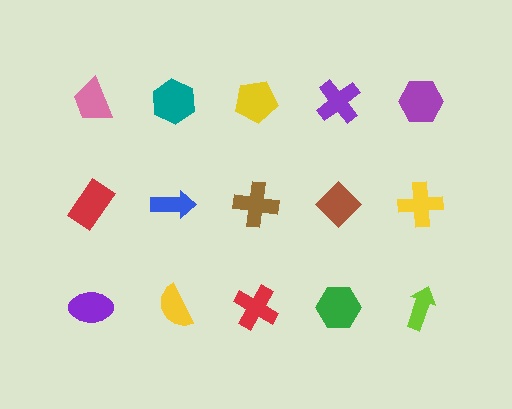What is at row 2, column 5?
A yellow cross.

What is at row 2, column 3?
A brown cross.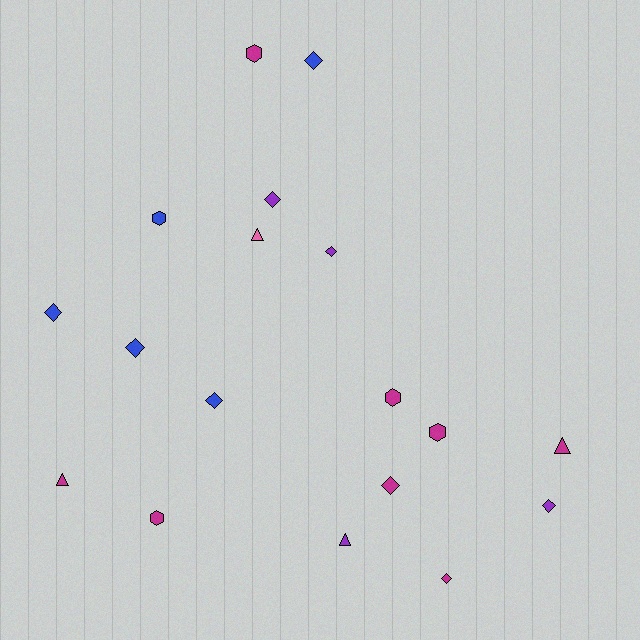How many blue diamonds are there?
There are 4 blue diamonds.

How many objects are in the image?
There are 18 objects.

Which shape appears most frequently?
Diamond, with 9 objects.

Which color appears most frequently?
Magenta, with 8 objects.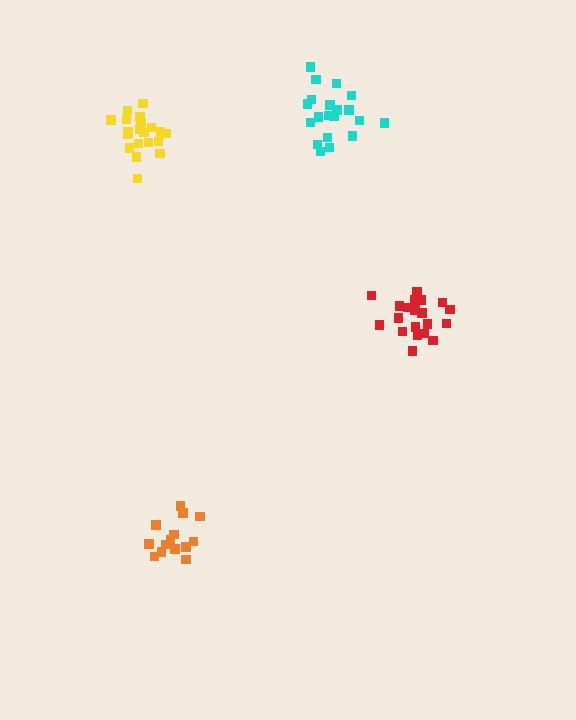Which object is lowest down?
The orange cluster is bottommost.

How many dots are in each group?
Group 1: 20 dots, Group 2: 20 dots, Group 3: 14 dots, Group 4: 20 dots (74 total).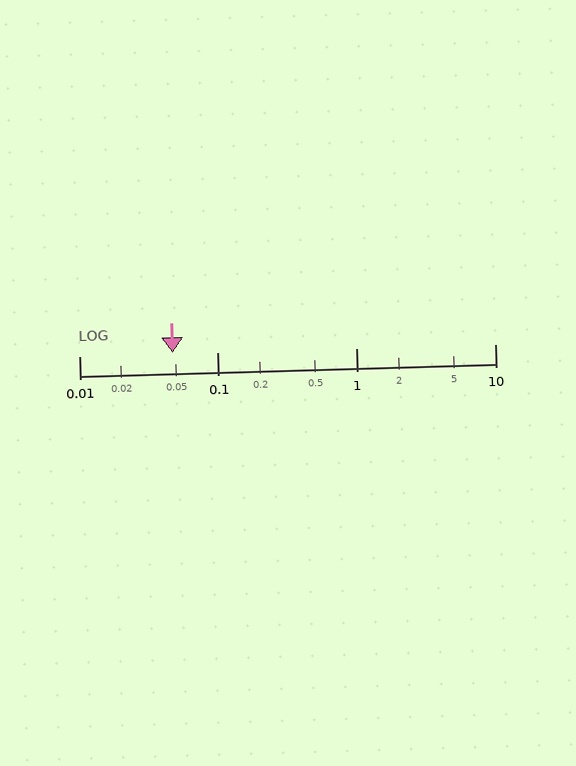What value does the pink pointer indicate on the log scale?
The pointer indicates approximately 0.047.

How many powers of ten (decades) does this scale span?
The scale spans 3 decades, from 0.01 to 10.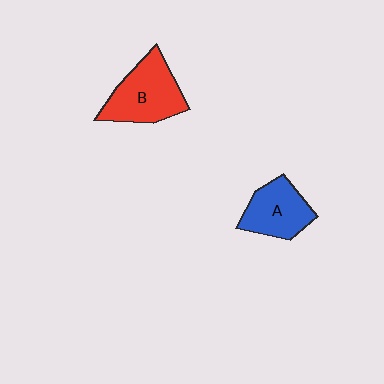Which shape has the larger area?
Shape B (red).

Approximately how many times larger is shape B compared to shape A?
Approximately 1.3 times.